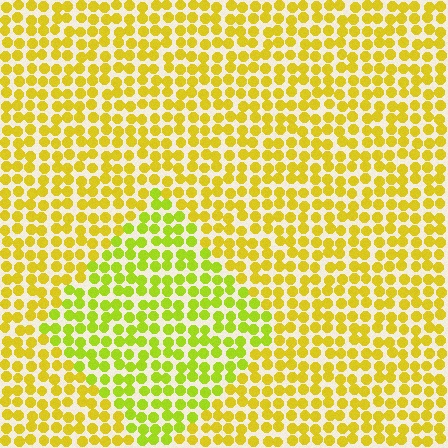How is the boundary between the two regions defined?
The boundary is defined purely by a slight shift in hue (about 25 degrees). Spacing, size, and orientation are identical on both sides.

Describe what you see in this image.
The image is filled with small yellow elements in a uniform arrangement. A diamond-shaped region is visible where the elements are tinted to a slightly different hue, forming a subtle color boundary.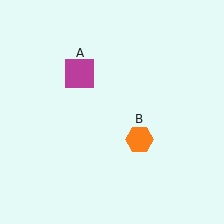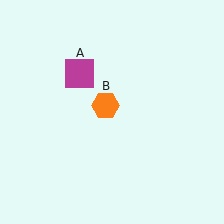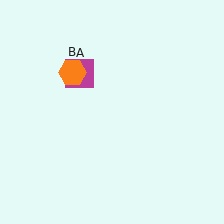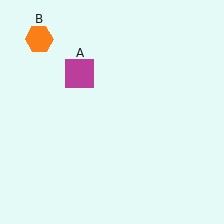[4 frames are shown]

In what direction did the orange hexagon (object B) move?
The orange hexagon (object B) moved up and to the left.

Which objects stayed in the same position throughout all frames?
Magenta square (object A) remained stationary.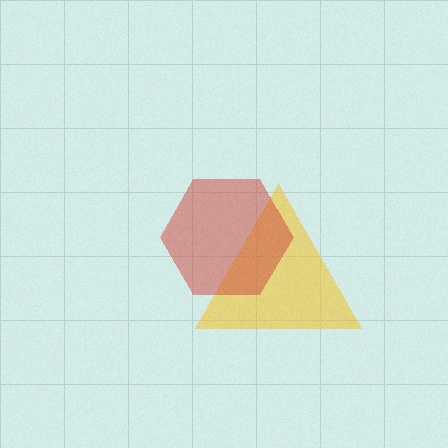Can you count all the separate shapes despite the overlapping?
Yes, there are 2 separate shapes.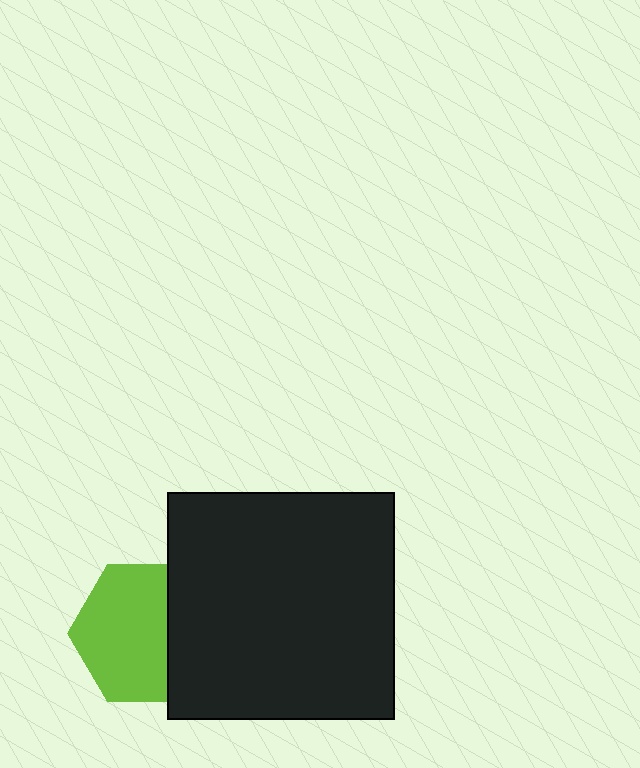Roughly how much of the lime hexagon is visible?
Most of it is visible (roughly 67%).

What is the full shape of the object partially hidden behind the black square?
The partially hidden object is a lime hexagon.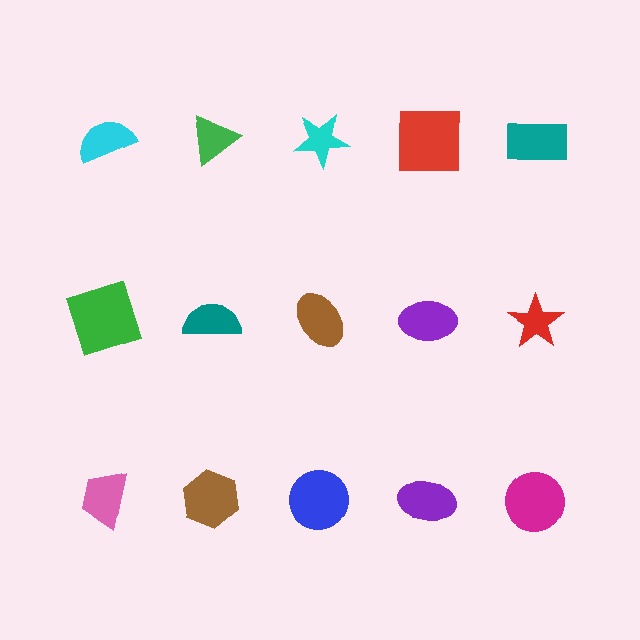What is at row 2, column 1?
A green square.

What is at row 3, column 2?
A brown hexagon.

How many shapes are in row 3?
5 shapes.